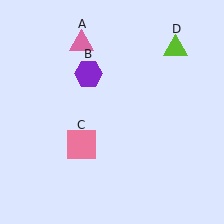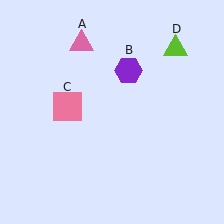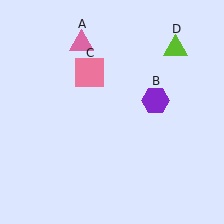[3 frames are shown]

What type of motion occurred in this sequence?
The purple hexagon (object B), pink square (object C) rotated clockwise around the center of the scene.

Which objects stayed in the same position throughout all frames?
Pink triangle (object A) and lime triangle (object D) remained stationary.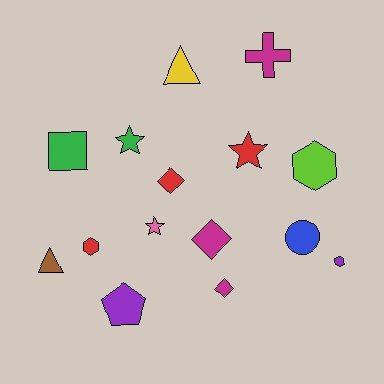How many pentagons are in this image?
There is 1 pentagon.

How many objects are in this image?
There are 15 objects.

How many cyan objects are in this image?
There are no cyan objects.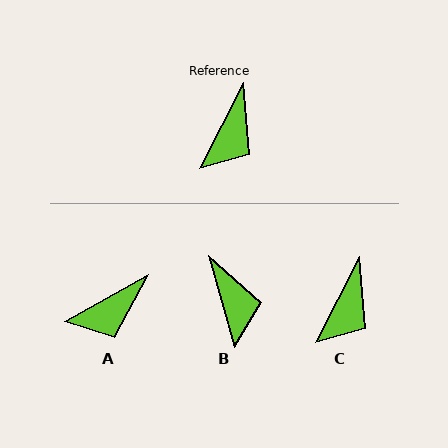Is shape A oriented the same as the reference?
No, it is off by about 33 degrees.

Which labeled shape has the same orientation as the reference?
C.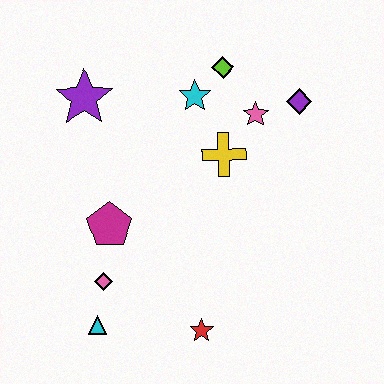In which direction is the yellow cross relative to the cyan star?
The yellow cross is below the cyan star.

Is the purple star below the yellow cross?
No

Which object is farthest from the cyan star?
The cyan triangle is farthest from the cyan star.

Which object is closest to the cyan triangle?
The pink diamond is closest to the cyan triangle.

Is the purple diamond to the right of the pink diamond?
Yes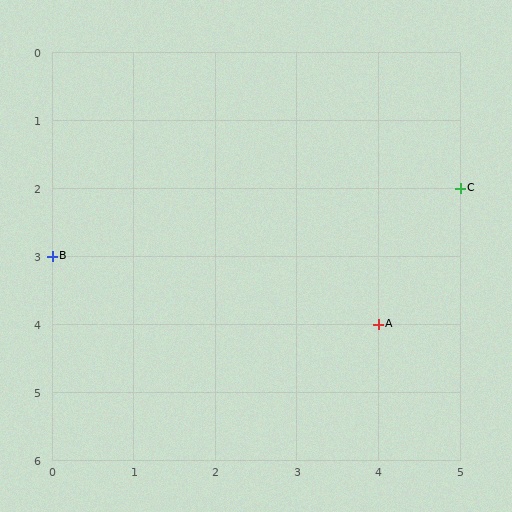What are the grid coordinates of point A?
Point A is at grid coordinates (4, 4).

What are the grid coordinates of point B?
Point B is at grid coordinates (0, 3).